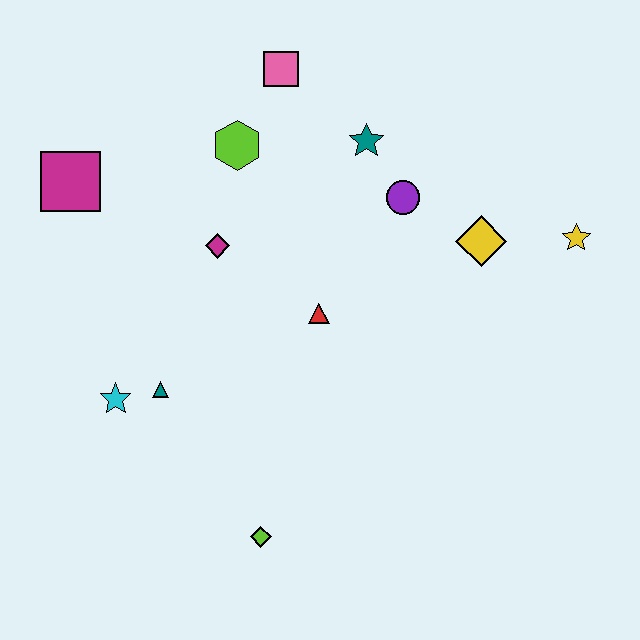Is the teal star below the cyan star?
No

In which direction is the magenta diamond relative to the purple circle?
The magenta diamond is to the left of the purple circle.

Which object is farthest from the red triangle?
The magenta square is farthest from the red triangle.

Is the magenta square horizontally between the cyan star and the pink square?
No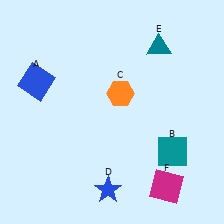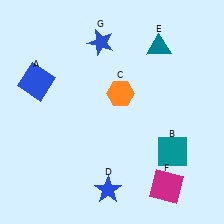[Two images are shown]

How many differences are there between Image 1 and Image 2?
There is 1 difference between the two images.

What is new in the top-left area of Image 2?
A blue star (G) was added in the top-left area of Image 2.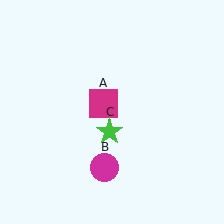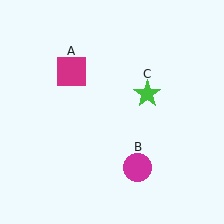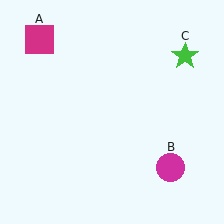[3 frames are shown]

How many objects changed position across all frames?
3 objects changed position: magenta square (object A), magenta circle (object B), green star (object C).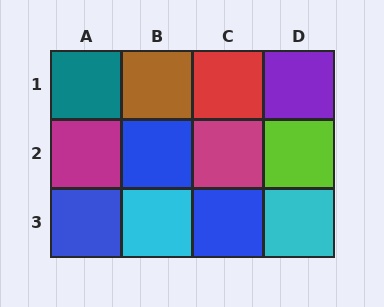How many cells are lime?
1 cell is lime.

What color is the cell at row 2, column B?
Blue.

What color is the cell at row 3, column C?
Blue.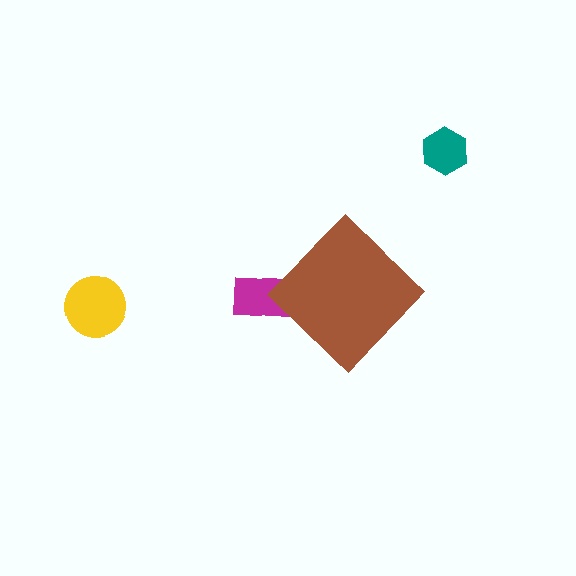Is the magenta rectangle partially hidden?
Yes, the magenta rectangle is partially hidden behind the brown diamond.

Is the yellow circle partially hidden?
No, the yellow circle is fully visible.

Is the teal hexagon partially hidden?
No, the teal hexagon is fully visible.